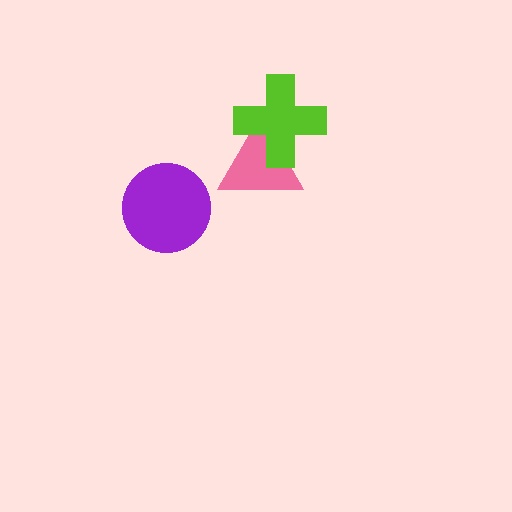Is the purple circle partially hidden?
No, no other shape covers it.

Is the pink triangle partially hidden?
Yes, it is partially covered by another shape.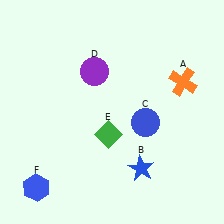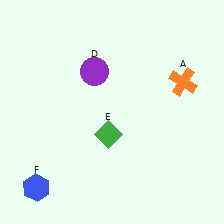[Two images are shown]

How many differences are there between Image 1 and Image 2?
There are 2 differences between the two images.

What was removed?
The blue circle (C), the blue star (B) were removed in Image 2.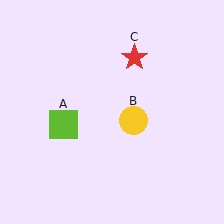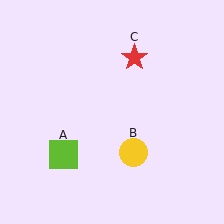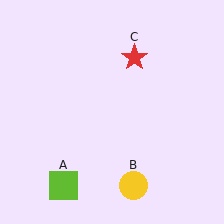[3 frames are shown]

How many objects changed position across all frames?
2 objects changed position: lime square (object A), yellow circle (object B).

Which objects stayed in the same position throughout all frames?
Red star (object C) remained stationary.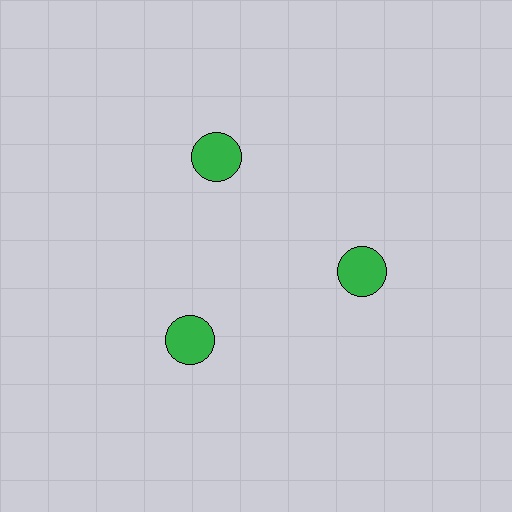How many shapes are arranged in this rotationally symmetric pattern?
There are 3 shapes, arranged in 3 groups of 1.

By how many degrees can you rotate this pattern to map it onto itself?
The pattern maps onto itself every 120 degrees of rotation.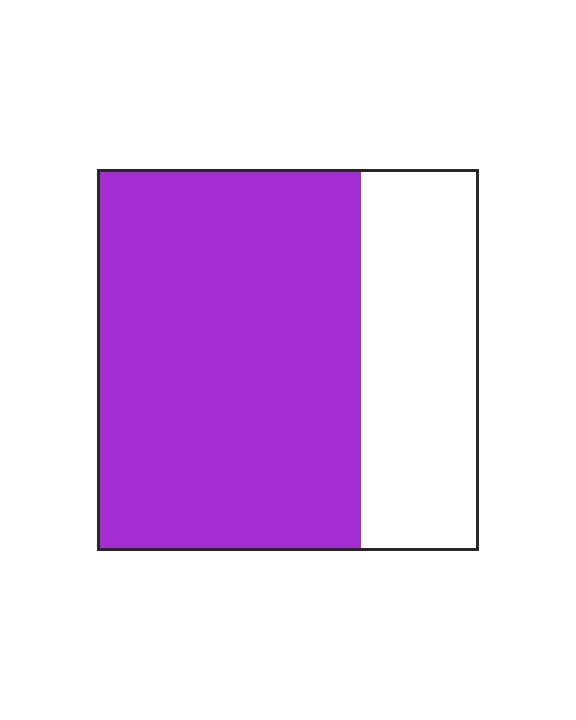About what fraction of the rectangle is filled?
About two thirds (2/3).